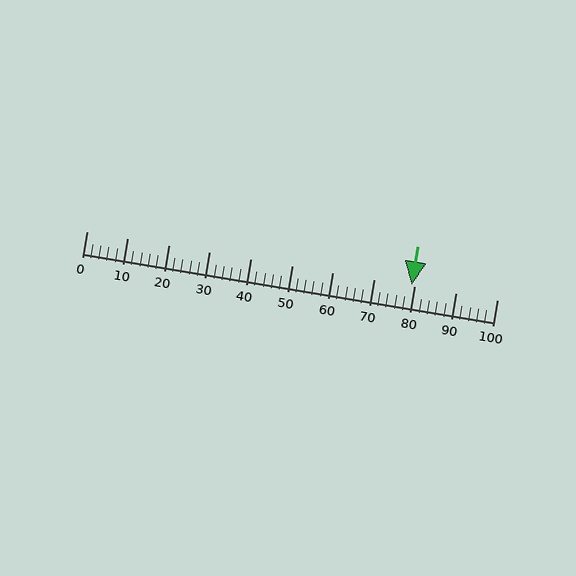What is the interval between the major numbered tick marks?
The major tick marks are spaced 10 units apart.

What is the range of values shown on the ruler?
The ruler shows values from 0 to 100.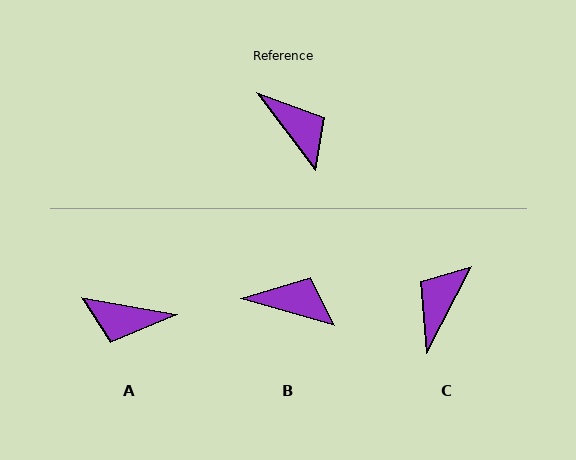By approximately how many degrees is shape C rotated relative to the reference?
Approximately 115 degrees counter-clockwise.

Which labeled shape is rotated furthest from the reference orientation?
A, about 137 degrees away.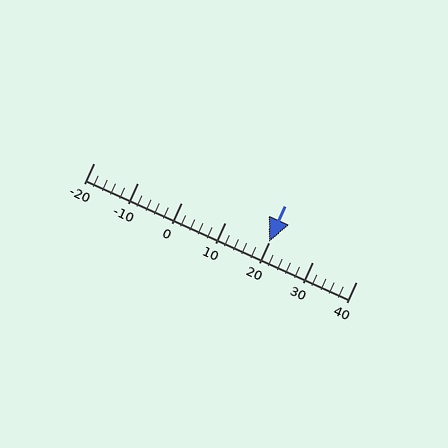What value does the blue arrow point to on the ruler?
The blue arrow points to approximately 20.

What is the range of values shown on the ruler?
The ruler shows values from -20 to 40.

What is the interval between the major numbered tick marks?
The major tick marks are spaced 10 units apart.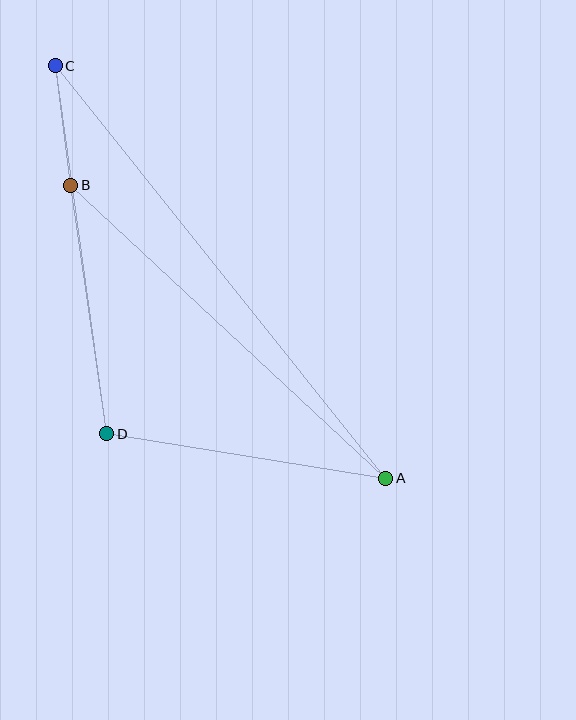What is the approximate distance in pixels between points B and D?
The distance between B and D is approximately 251 pixels.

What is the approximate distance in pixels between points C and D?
The distance between C and D is approximately 372 pixels.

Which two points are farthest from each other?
Points A and C are farthest from each other.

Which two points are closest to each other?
Points B and C are closest to each other.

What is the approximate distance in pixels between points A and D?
The distance between A and D is approximately 283 pixels.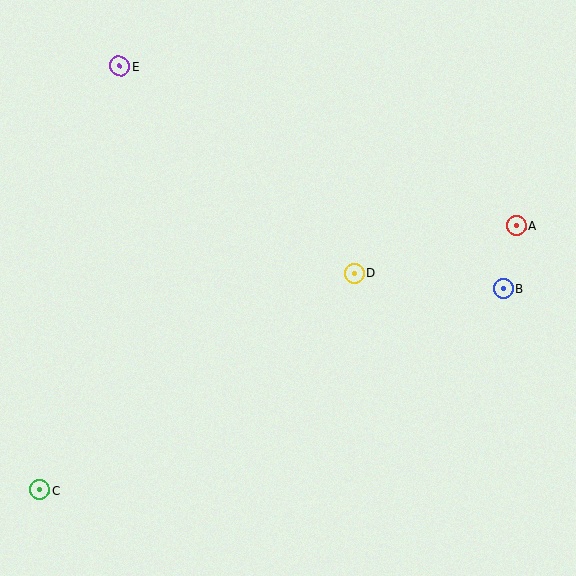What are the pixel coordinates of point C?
Point C is at (40, 490).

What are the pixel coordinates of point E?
Point E is at (120, 66).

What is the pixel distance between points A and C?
The distance between A and C is 545 pixels.